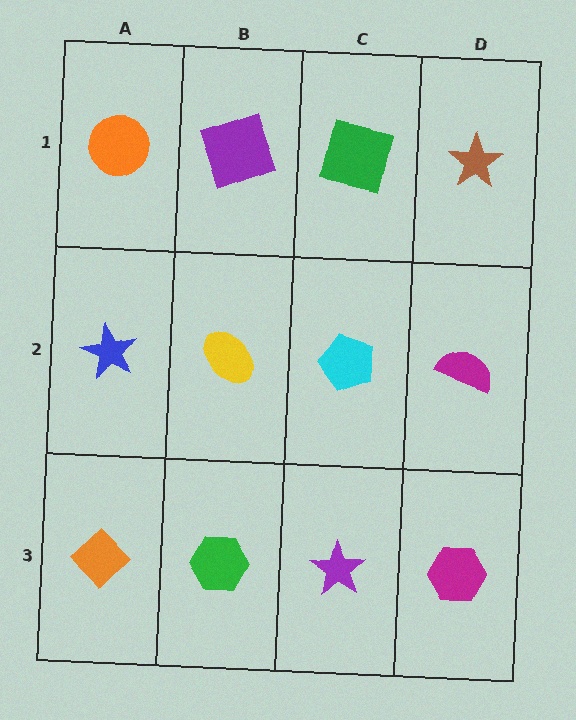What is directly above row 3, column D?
A magenta semicircle.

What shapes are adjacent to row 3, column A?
A blue star (row 2, column A), a green hexagon (row 3, column B).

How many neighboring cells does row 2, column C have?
4.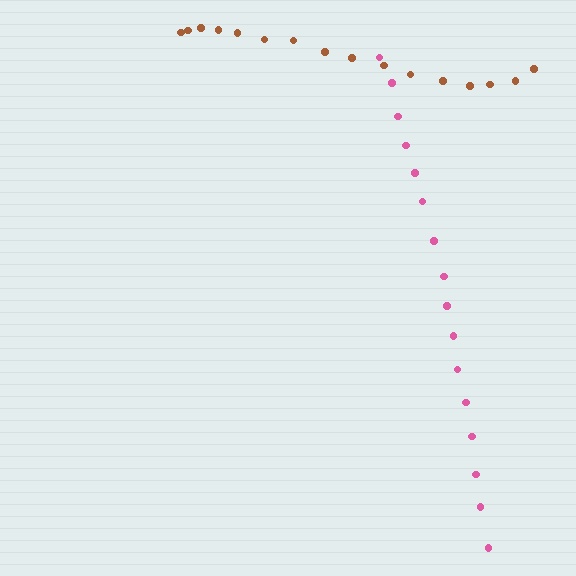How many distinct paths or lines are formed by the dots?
There are 2 distinct paths.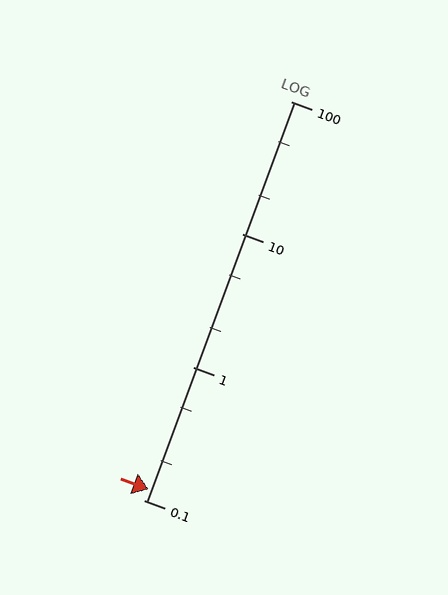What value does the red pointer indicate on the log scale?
The pointer indicates approximately 0.12.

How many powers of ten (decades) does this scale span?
The scale spans 3 decades, from 0.1 to 100.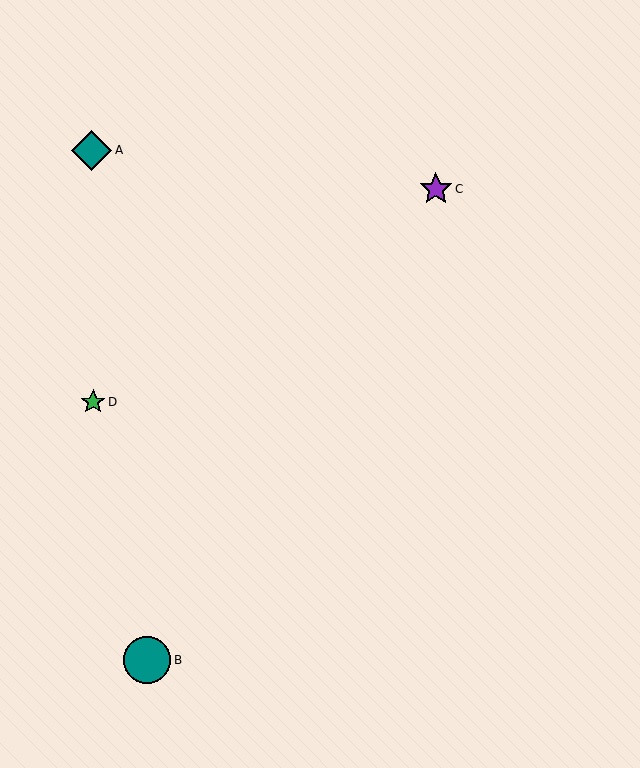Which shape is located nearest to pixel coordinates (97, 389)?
The green star (labeled D) at (93, 402) is nearest to that location.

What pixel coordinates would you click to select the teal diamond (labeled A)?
Click at (92, 150) to select the teal diamond A.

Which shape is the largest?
The teal circle (labeled B) is the largest.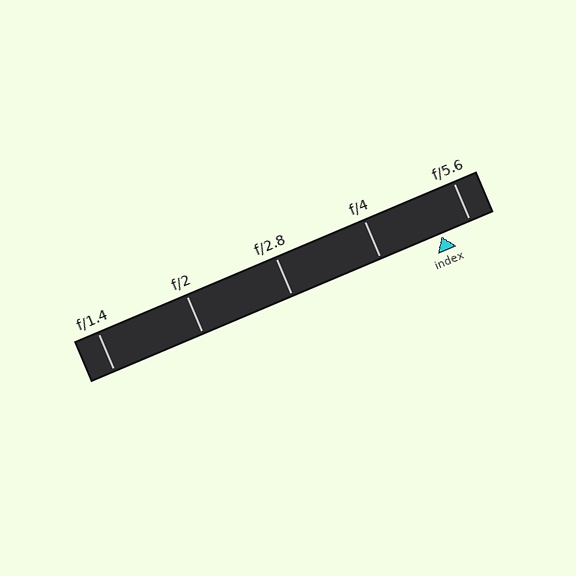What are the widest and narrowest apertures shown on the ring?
The widest aperture shown is f/1.4 and the narrowest is f/5.6.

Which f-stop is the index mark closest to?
The index mark is closest to f/5.6.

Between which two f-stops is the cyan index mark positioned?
The index mark is between f/4 and f/5.6.